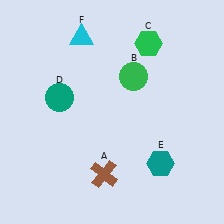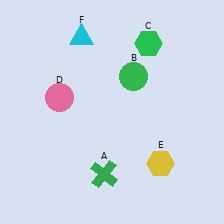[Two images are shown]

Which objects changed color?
A changed from brown to green. D changed from teal to pink. E changed from teal to yellow.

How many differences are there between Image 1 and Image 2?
There are 3 differences between the two images.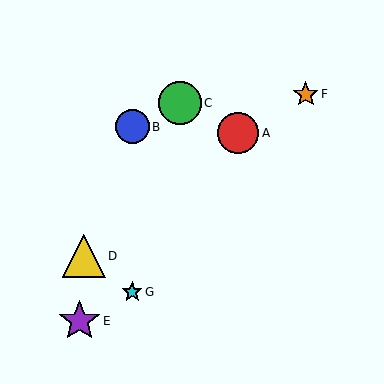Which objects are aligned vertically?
Objects B, G are aligned vertically.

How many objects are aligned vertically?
2 objects (B, G) are aligned vertically.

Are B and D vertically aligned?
No, B is at x≈132 and D is at x≈84.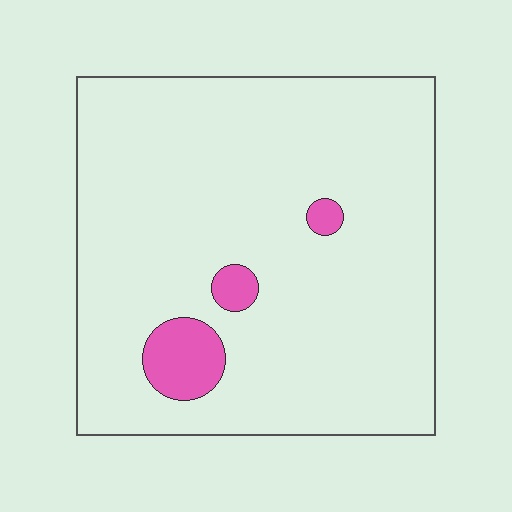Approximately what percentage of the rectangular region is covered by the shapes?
Approximately 5%.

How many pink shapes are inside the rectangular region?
3.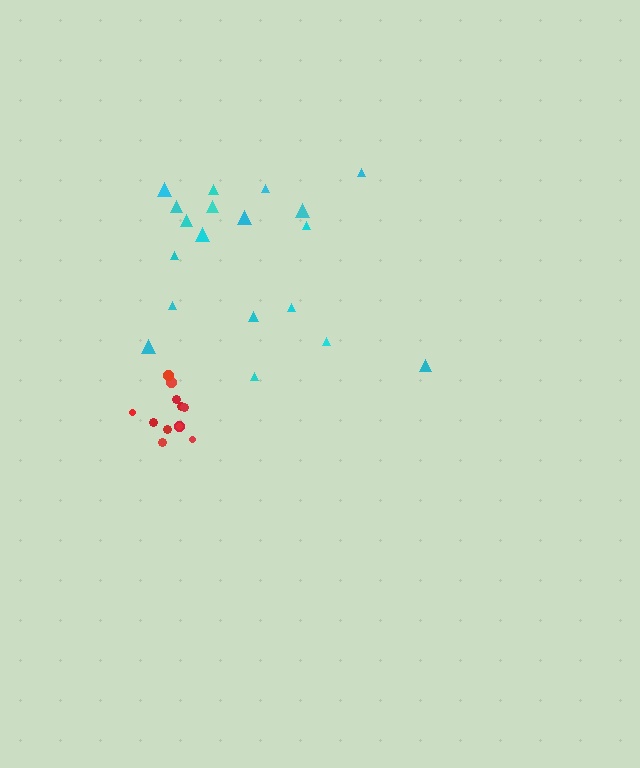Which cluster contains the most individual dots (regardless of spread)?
Cyan (19).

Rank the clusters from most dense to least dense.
red, cyan.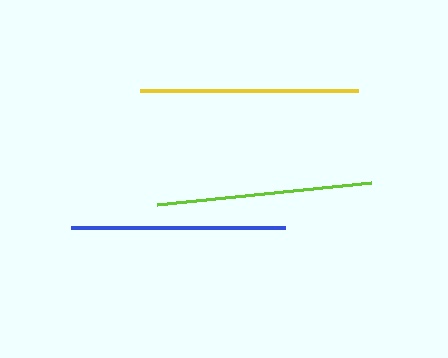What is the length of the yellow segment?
The yellow segment is approximately 218 pixels long.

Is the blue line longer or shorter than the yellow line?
The yellow line is longer than the blue line.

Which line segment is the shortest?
The blue line is the shortest at approximately 215 pixels.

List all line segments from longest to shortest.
From longest to shortest: yellow, lime, blue.